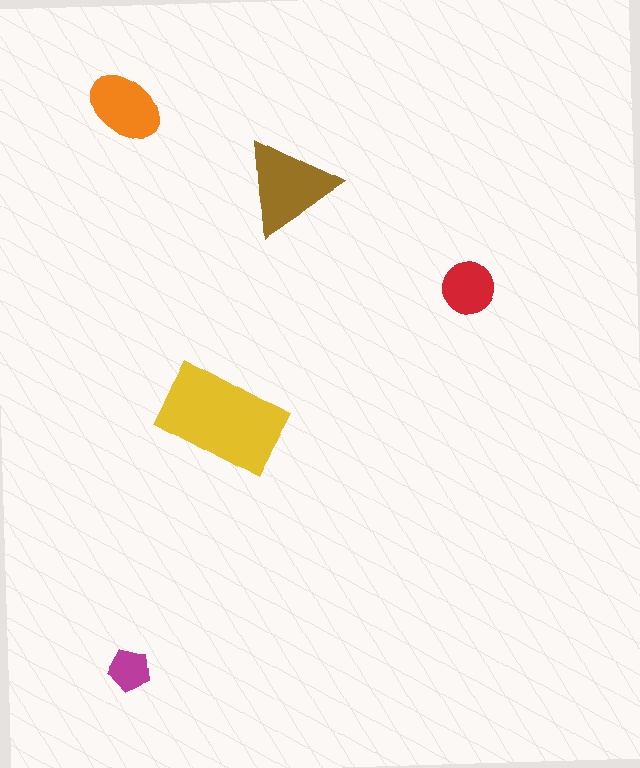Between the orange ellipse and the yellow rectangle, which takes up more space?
The yellow rectangle.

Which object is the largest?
The yellow rectangle.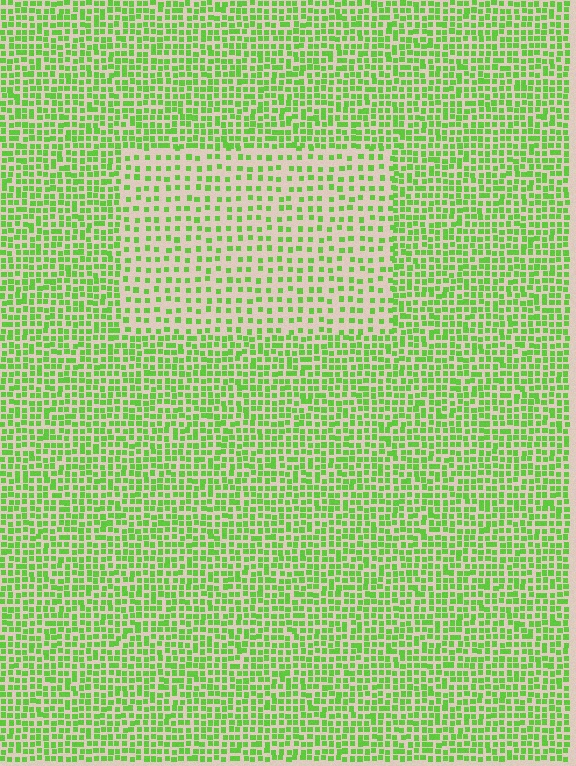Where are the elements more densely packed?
The elements are more densely packed outside the rectangle boundary.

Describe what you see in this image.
The image contains small lime elements arranged at two different densities. A rectangle-shaped region is visible where the elements are less densely packed than the surrounding area.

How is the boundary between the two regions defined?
The boundary is defined by a change in element density (approximately 2.0x ratio). All elements are the same color, size, and shape.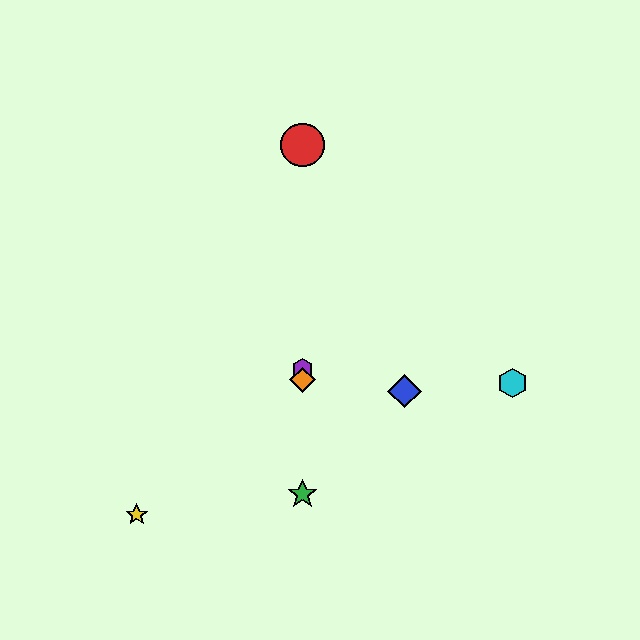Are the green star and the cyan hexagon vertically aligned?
No, the green star is at x≈303 and the cyan hexagon is at x≈513.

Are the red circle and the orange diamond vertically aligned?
Yes, both are at x≈303.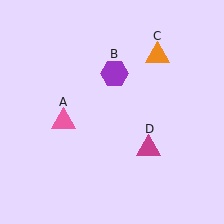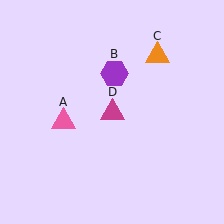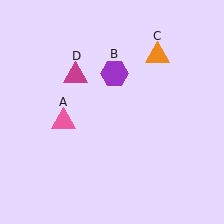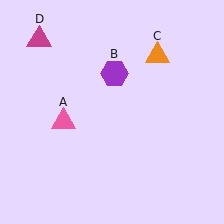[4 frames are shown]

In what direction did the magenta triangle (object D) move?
The magenta triangle (object D) moved up and to the left.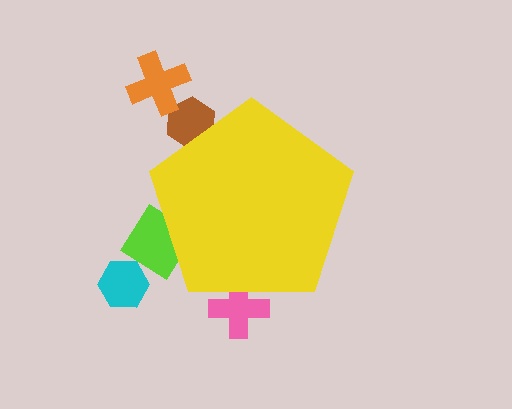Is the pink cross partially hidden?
Yes, the pink cross is partially hidden behind the yellow pentagon.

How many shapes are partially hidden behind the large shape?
3 shapes are partially hidden.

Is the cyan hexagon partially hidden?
No, the cyan hexagon is fully visible.